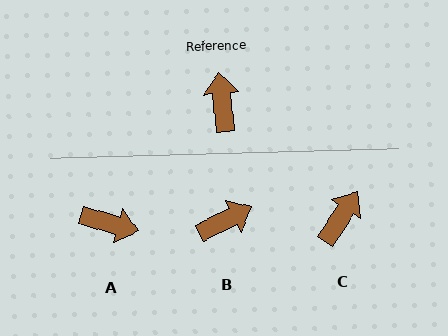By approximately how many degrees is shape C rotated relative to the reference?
Approximately 39 degrees clockwise.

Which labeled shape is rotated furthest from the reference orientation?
A, about 112 degrees away.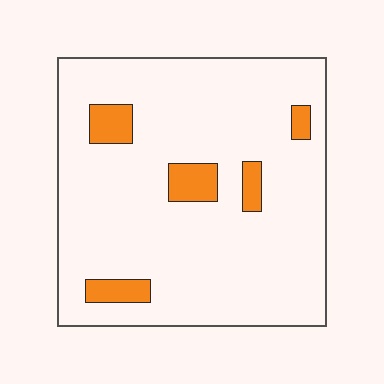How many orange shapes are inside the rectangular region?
5.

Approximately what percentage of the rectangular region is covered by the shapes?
Approximately 10%.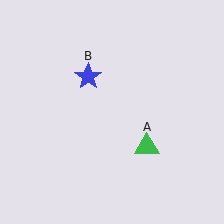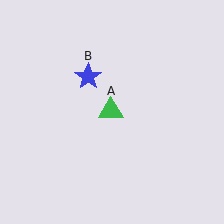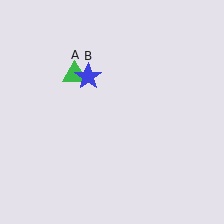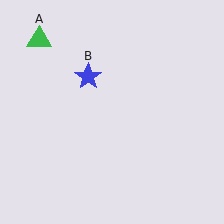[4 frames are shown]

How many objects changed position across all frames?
1 object changed position: green triangle (object A).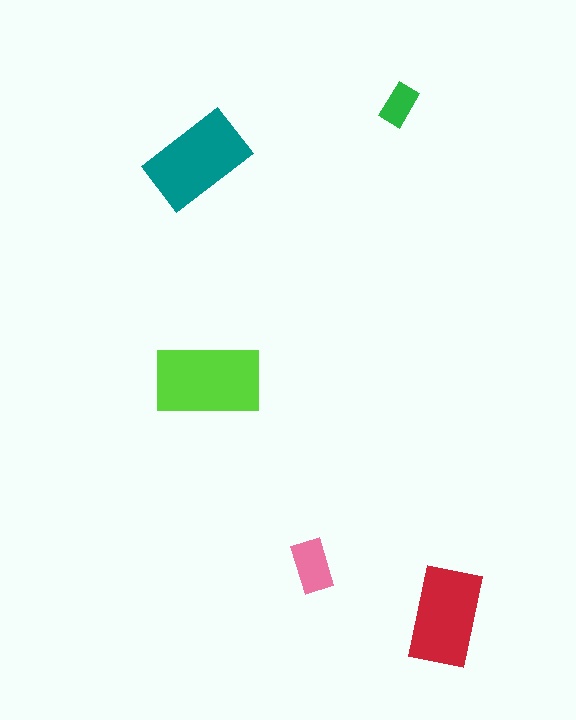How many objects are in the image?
There are 5 objects in the image.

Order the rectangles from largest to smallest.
the lime one, the teal one, the red one, the pink one, the green one.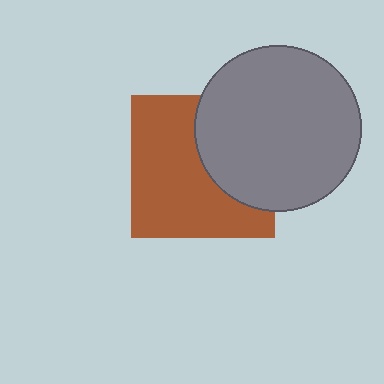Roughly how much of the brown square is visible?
About half of it is visible (roughly 61%).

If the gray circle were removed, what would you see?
You would see the complete brown square.